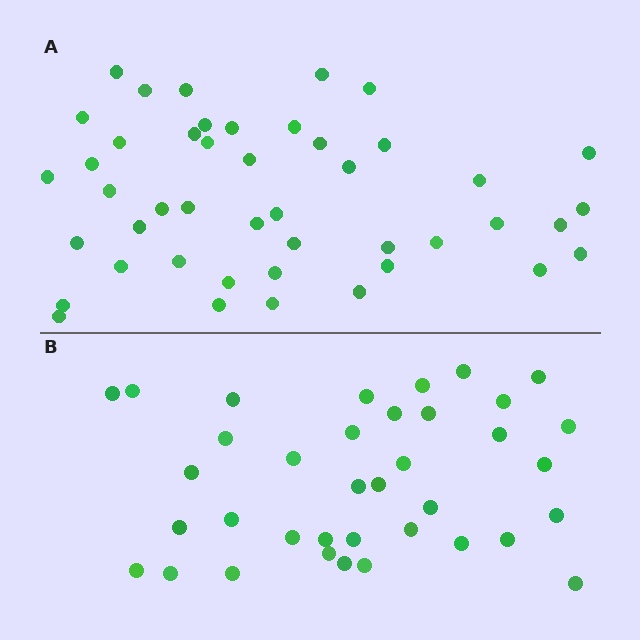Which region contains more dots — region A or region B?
Region A (the top region) has more dots.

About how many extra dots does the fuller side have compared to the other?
Region A has roughly 8 or so more dots than region B.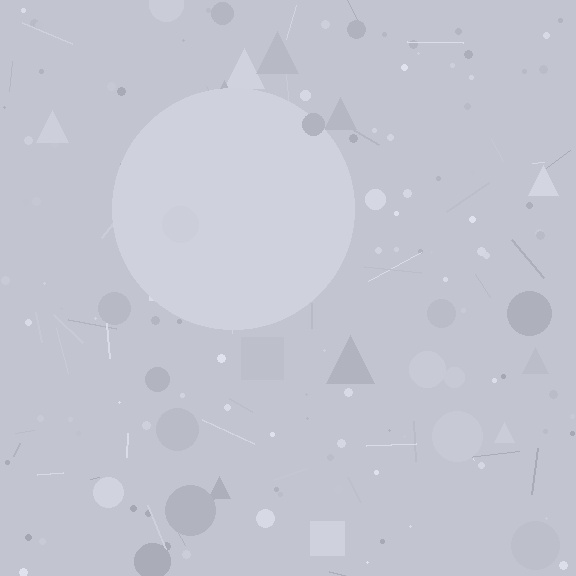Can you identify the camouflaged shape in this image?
The camouflaged shape is a circle.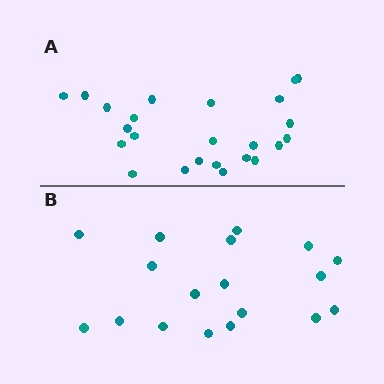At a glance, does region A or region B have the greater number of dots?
Region A (the top region) has more dots.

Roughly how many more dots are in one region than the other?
Region A has about 6 more dots than region B.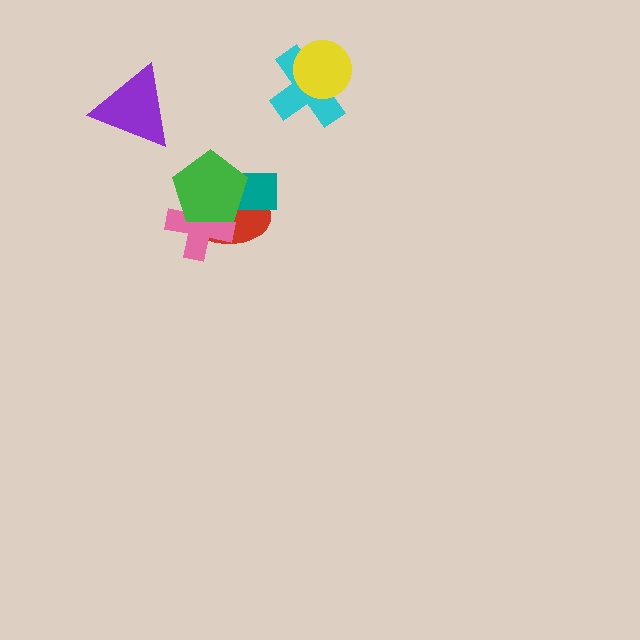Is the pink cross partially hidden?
Yes, it is partially covered by another shape.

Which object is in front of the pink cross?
The green pentagon is in front of the pink cross.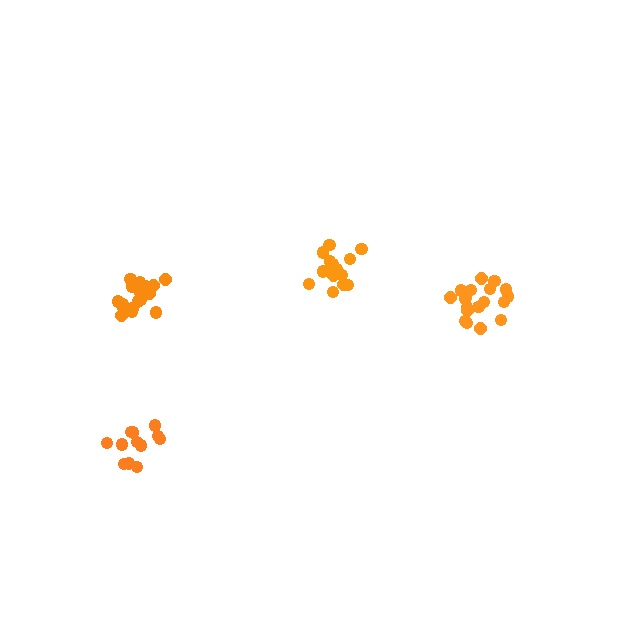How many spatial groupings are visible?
There are 4 spatial groupings.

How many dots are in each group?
Group 1: 17 dots, Group 2: 19 dots, Group 3: 18 dots, Group 4: 13 dots (67 total).